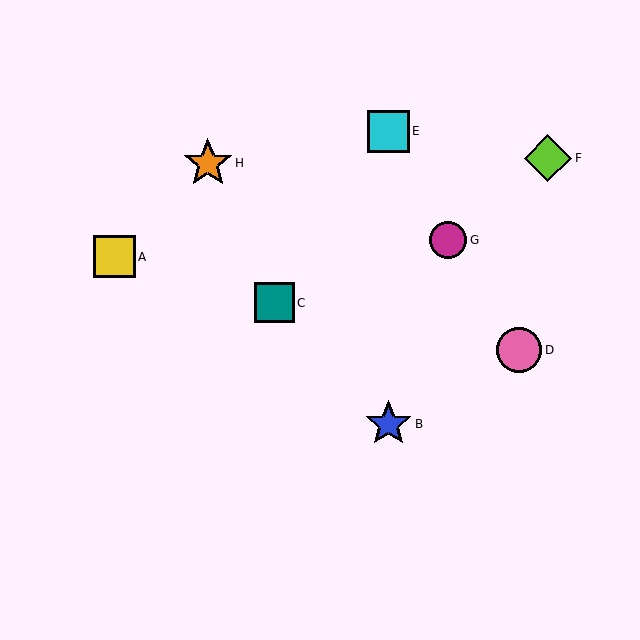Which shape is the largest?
The orange star (labeled H) is the largest.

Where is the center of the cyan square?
The center of the cyan square is at (388, 131).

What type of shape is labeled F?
Shape F is a lime diamond.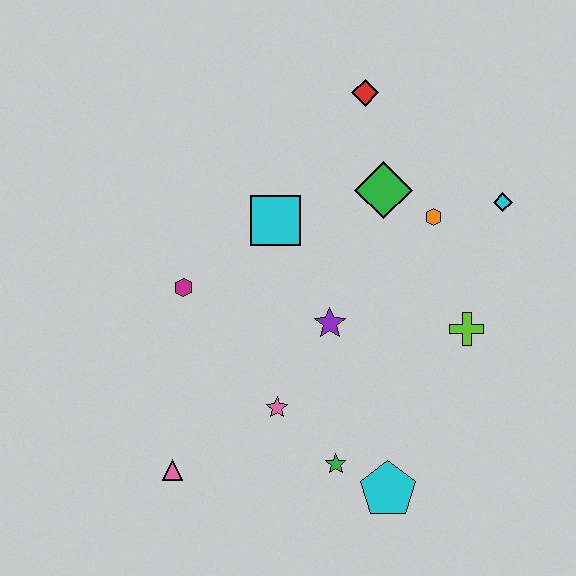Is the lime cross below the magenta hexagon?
Yes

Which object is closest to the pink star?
The green star is closest to the pink star.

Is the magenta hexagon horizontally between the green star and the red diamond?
No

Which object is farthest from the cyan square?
The cyan pentagon is farthest from the cyan square.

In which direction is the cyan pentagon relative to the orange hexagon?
The cyan pentagon is below the orange hexagon.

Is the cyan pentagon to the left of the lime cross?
Yes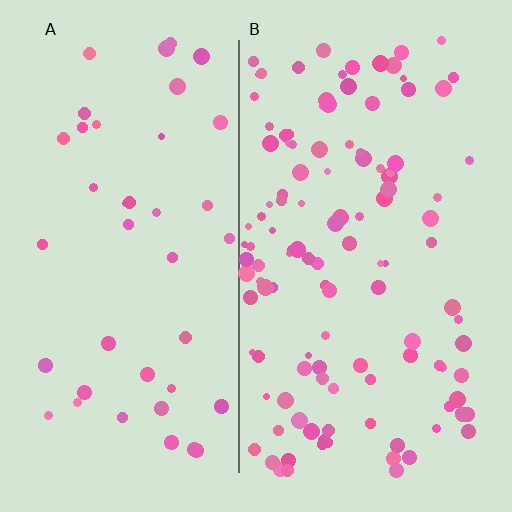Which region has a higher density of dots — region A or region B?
B (the right).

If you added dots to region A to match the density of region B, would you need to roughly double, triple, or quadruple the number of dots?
Approximately triple.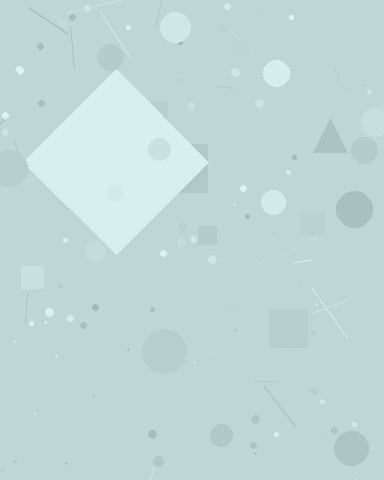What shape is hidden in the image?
A diamond is hidden in the image.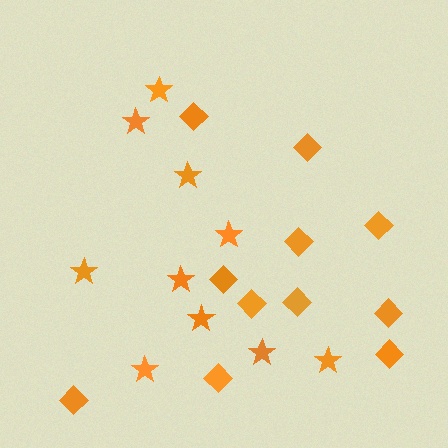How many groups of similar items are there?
There are 2 groups: one group of stars (10) and one group of diamonds (11).